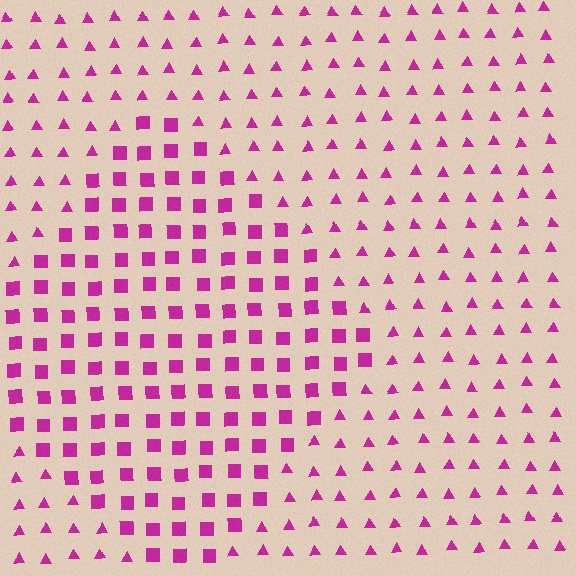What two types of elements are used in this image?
The image uses squares inside the diamond region and triangles outside it.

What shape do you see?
I see a diamond.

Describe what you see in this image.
The image is filled with small magenta elements arranged in a uniform grid. A diamond-shaped region contains squares, while the surrounding area contains triangles. The boundary is defined purely by the change in element shape.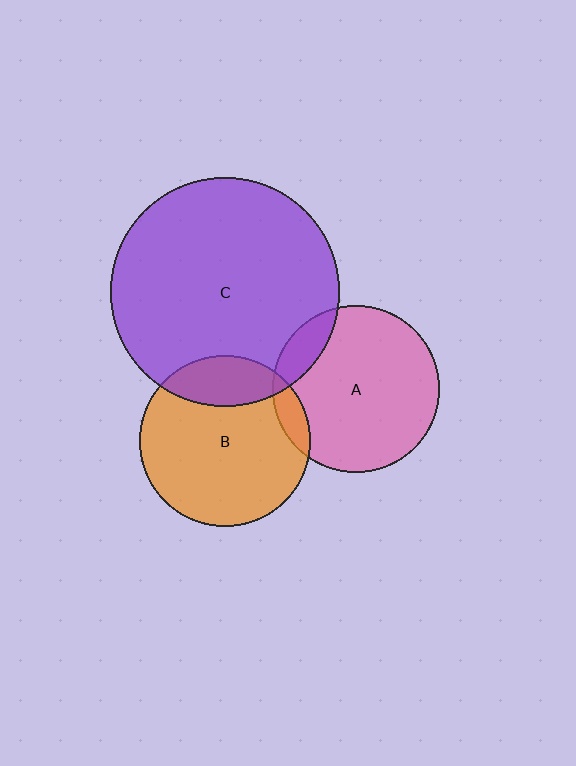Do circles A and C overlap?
Yes.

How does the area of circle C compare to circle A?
Approximately 1.9 times.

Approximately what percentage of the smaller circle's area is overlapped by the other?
Approximately 10%.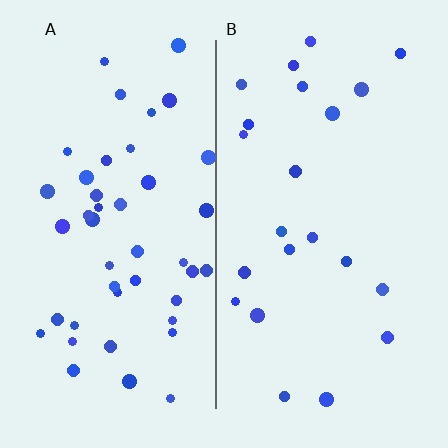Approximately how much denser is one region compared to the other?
Approximately 2.0× — region A over region B.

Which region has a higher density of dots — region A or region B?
A (the left).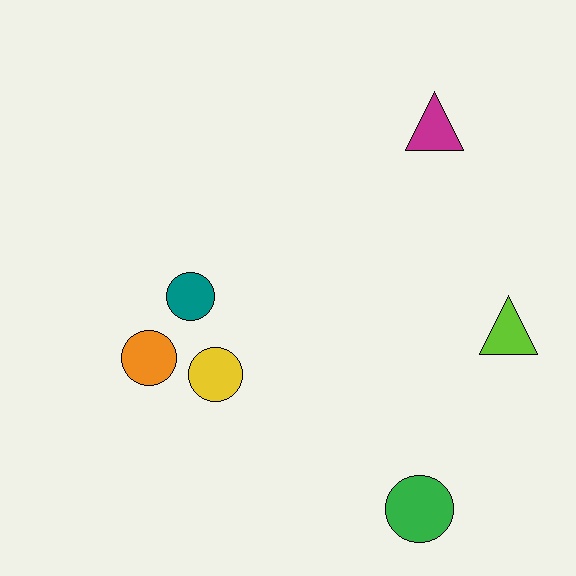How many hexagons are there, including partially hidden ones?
There are no hexagons.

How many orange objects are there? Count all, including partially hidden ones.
There is 1 orange object.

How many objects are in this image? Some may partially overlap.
There are 6 objects.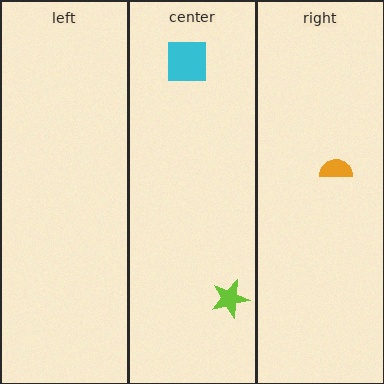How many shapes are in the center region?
2.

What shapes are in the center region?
The cyan square, the lime star.